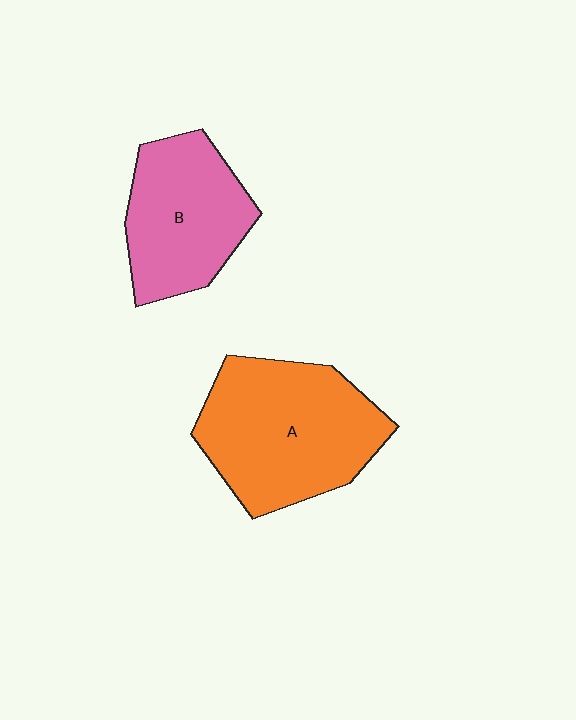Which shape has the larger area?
Shape A (orange).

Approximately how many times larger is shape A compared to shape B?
Approximately 1.3 times.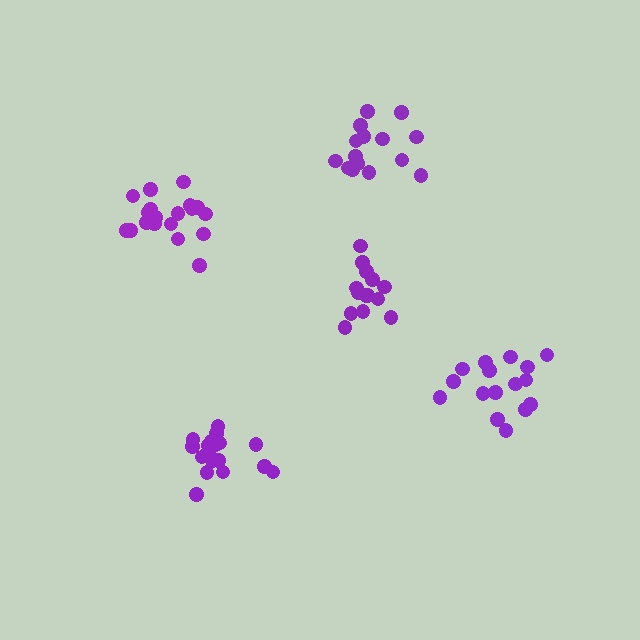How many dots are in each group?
Group 1: 19 dots, Group 2: 14 dots, Group 3: 16 dots, Group 4: 15 dots, Group 5: 19 dots (83 total).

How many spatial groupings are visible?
There are 5 spatial groupings.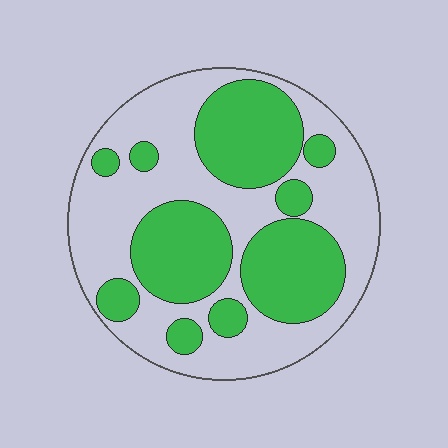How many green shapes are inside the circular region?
10.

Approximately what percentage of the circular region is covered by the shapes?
Approximately 45%.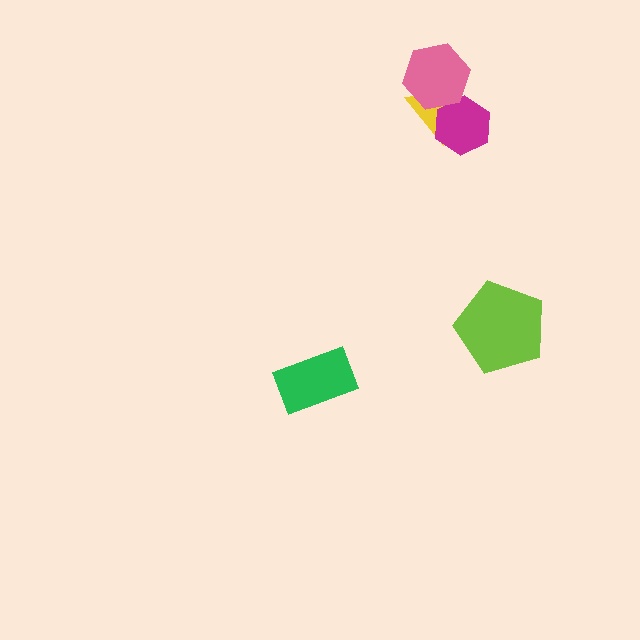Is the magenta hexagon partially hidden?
Yes, it is partially covered by another shape.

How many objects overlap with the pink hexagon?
2 objects overlap with the pink hexagon.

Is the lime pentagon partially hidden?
No, no other shape covers it.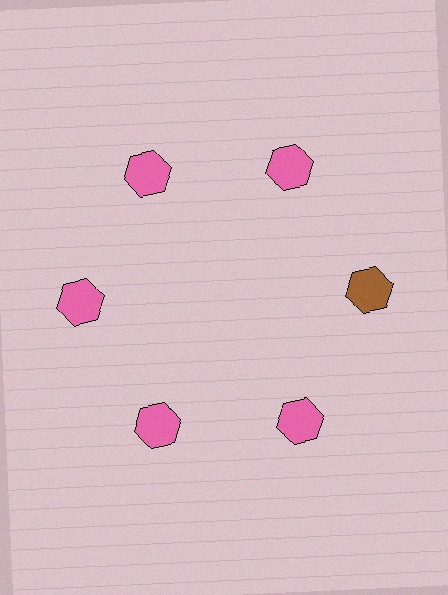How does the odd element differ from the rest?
It has a different color: brown instead of pink.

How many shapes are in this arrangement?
There are 6 shapes arranged in a ring pattern.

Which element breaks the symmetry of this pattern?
The brown hexagon at roughly the 3 o'clock position breaks the symmetry. All other shapes are pink hexagons.